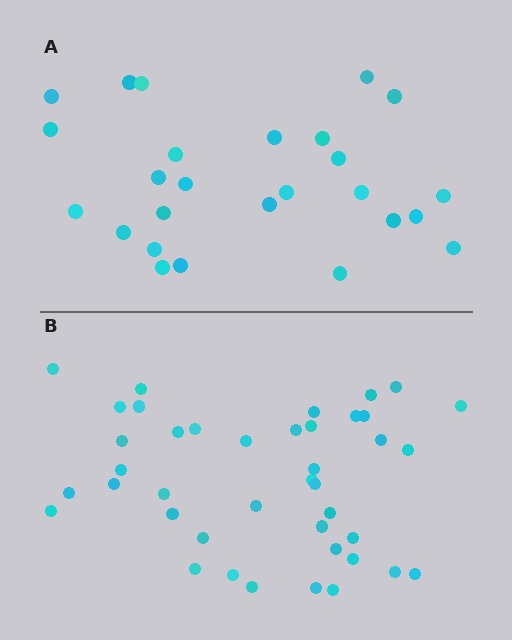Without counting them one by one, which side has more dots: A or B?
Region B (the bottom region) has more dots.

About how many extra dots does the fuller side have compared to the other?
Region B has approximately 15 more dots than region A.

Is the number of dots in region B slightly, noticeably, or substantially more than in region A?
Region B has substantially more. The ratio is roughly 1.6 to 1.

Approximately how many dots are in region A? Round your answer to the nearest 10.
About 30 dots. (The exact count is 26, which rounds to 30.)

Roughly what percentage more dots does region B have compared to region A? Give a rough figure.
About 60% more.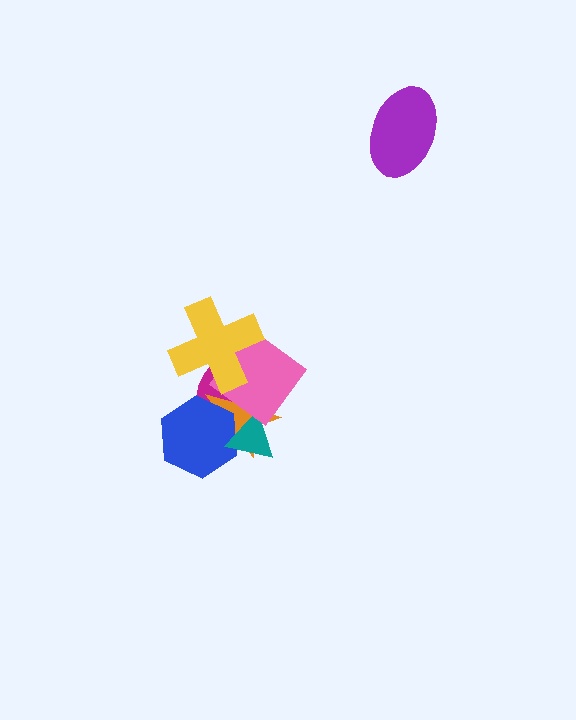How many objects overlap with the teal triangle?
4 objects overlap with the teal triangle.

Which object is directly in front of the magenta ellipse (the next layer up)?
The orange star is directly in front of the magenta ellipse.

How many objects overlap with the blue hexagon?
3 objects overlap with the blue hexagon.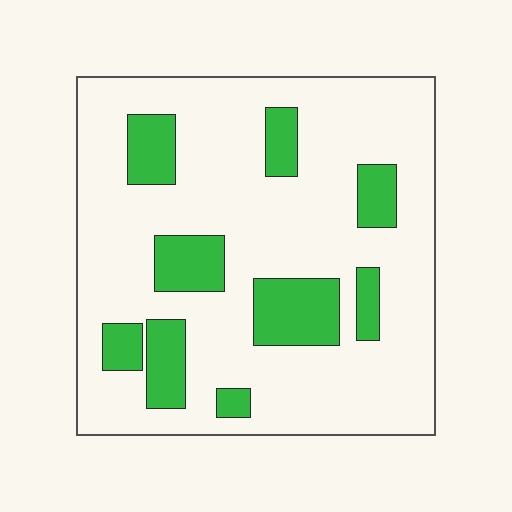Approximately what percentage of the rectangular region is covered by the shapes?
Approximately 20%.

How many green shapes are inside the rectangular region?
9.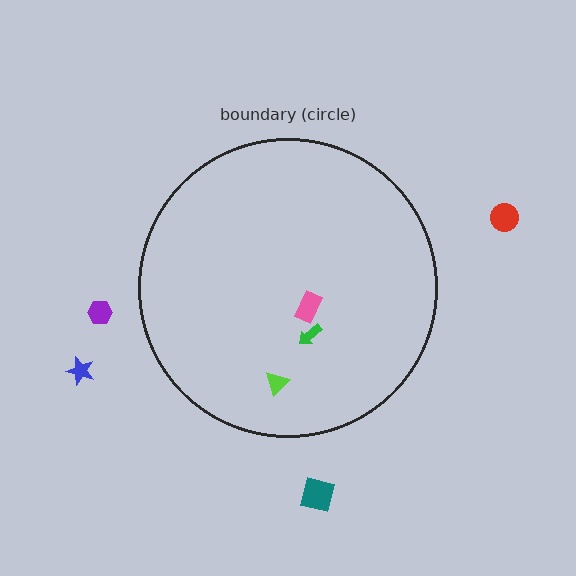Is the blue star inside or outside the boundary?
Outside.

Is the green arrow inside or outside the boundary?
Inside.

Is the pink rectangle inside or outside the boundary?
Inside.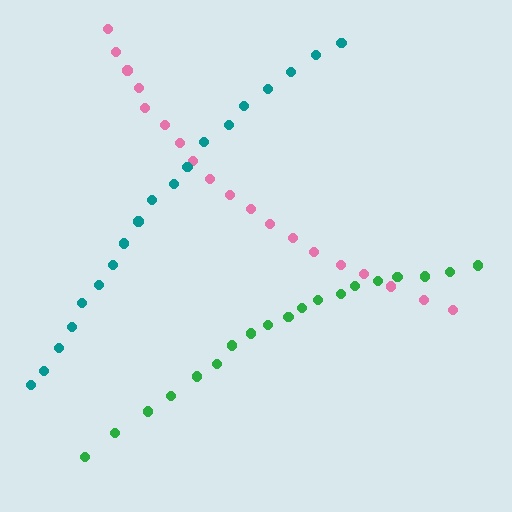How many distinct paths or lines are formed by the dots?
There are 3 distinct paths.